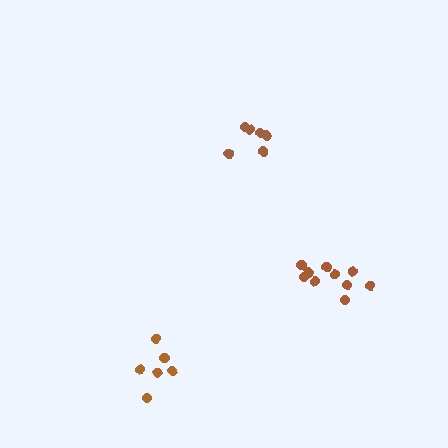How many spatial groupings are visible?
There are 3 spatial groupings.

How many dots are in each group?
Group 1: 6 dots, Group 2: 7 dots, Group 3: 10 dots (23 total).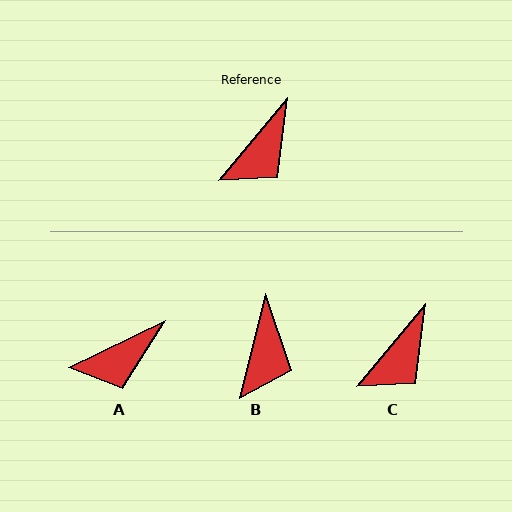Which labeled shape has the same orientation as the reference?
C.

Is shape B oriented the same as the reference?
No, it is off by about 26 degrees.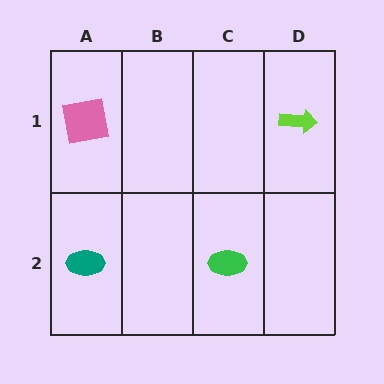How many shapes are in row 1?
2 shapes.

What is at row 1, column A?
A pink square.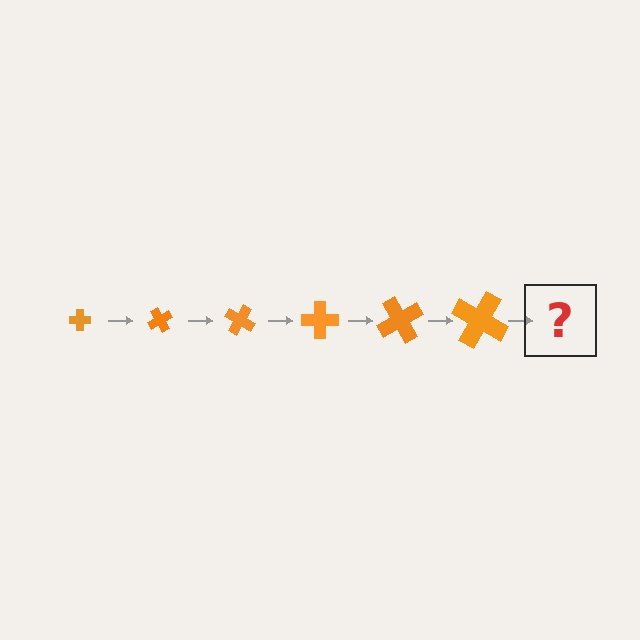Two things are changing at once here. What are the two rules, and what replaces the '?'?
The two rules are that the cross grows larger each step and it rotates 60 degrees each step. The '?' should be a cross, larger than the previous one and rotated 360 degrees from the start.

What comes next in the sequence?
The next element should be a cross, larger than the previous one and rotated 360 degrees from the start.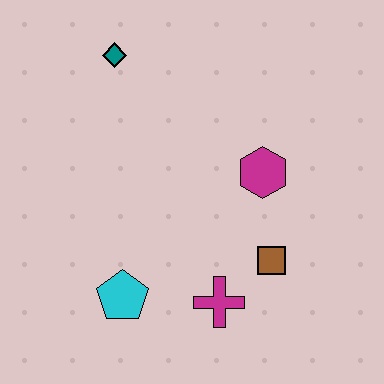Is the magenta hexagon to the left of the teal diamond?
No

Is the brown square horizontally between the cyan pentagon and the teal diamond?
No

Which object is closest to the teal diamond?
The magenta hexagon is closest to the teal diamond.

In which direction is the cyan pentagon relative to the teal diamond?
The cyan pentagon is below the teal diamond.